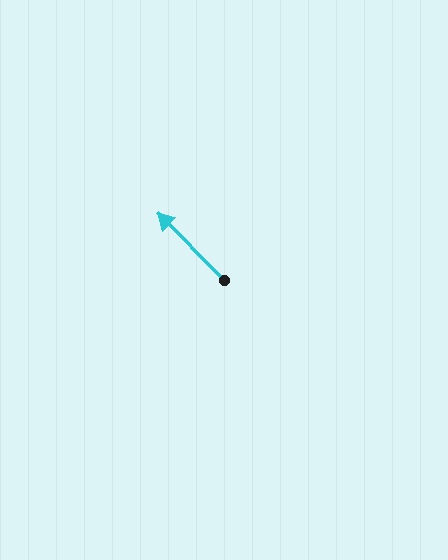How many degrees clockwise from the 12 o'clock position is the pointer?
Approximately 315 degrees.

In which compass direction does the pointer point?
Northwest.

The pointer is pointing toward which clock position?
Roughly 11 o'clock.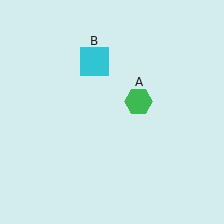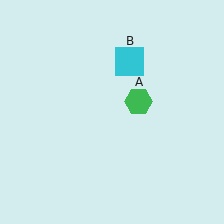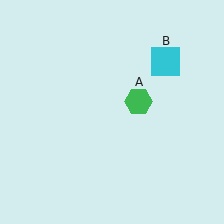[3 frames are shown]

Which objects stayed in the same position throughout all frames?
Green hexagon (object A) remained stationary.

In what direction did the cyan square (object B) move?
The cyan square (object B) moved right.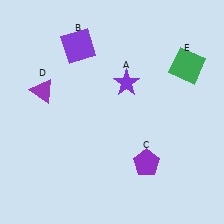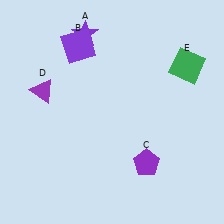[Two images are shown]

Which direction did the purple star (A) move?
The purple star (A) moved up.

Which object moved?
The purple star (A) moved up.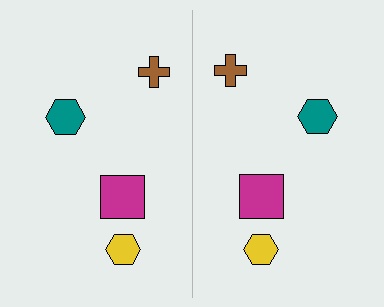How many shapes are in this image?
There are 8 shapes in this image.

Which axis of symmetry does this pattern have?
The pattern has a vertical axis of symmetry running through the center of the image.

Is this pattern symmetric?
Yes, this pattern has bilateral (reflection) symmetry.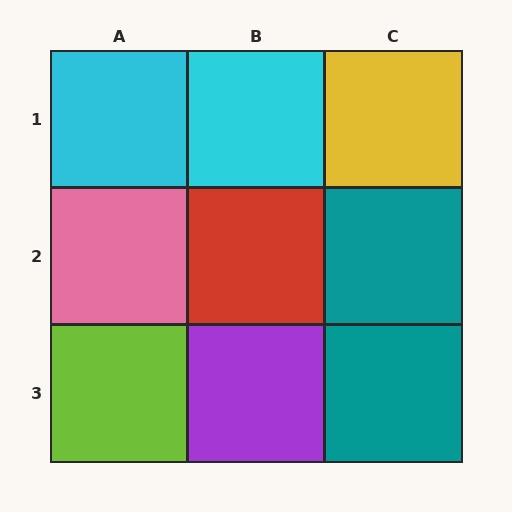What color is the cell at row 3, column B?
Purple.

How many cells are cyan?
2 cells are cyan.